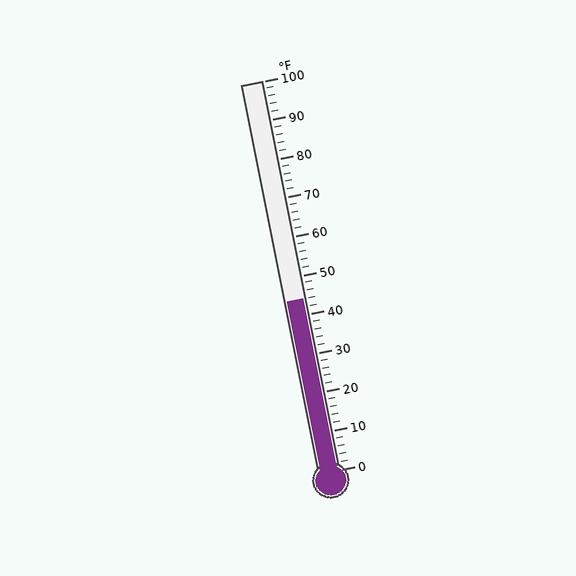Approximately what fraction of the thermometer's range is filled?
The thermometer is filled to approximately 45% of its range.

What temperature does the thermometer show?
The thermometer shows approximately 44°F.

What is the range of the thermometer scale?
The thermometer scale ranges from 0°F to 100°F.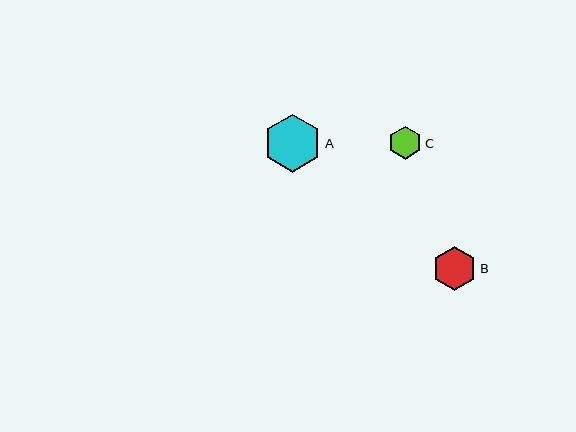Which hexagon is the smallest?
Hexagon C is the smallest with a size of approximately 33 pixels.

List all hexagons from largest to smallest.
From largest to smallest: A, B, C.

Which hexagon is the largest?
Hexagon A is the largest with a size of approximately 58 pixels.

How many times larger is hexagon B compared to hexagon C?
Hexagon B is approximately 1.3 times the size of hexagon C.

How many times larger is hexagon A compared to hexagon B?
Hexagon A is approximately 1.3 times the size of hexagon B.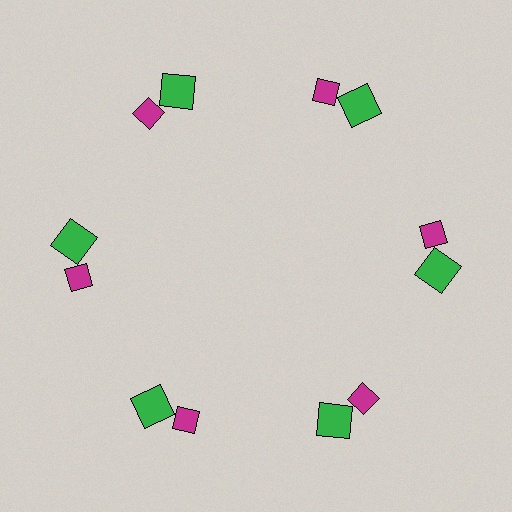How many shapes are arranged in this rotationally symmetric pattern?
There are 12 shapes, arranged in 6 groups of 2.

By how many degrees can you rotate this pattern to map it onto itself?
The pattern maps onto itself every 60 degrees of rotation.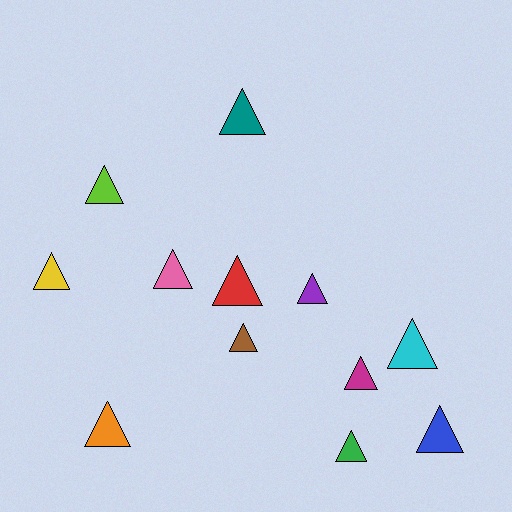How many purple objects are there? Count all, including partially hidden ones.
There is 1 purple object.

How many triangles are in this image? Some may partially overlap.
There are 12 triangles.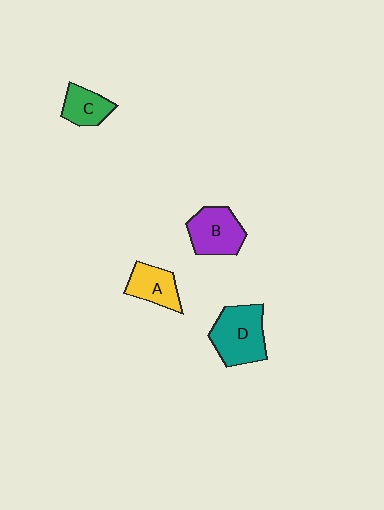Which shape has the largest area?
Shape D (teal).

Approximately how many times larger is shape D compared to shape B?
Approximately 1.2 times.